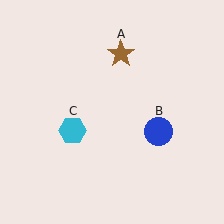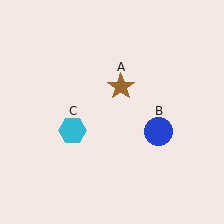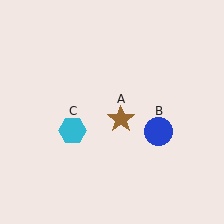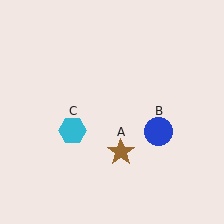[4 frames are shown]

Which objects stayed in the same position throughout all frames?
Blue circle (object B) and cyan hexagon (object C) remained stationary.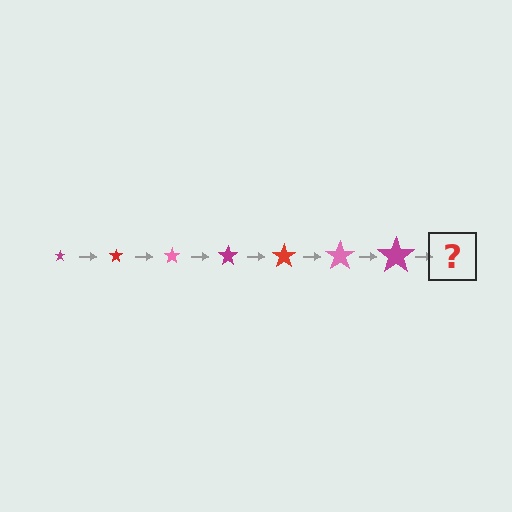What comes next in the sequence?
The next element should be a red star, larger than the previous one.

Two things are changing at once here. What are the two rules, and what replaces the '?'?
The two rules are that the star grows larger each step and the color cycles through magenta, red, and pink. The '?' should be a red star, larger than the previous one.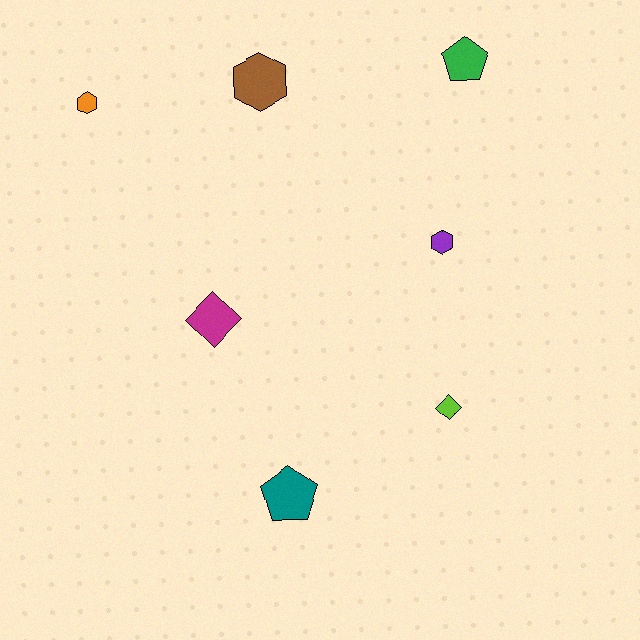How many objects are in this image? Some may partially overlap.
There are 7 objects.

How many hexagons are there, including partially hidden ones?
There are 3 hexagons.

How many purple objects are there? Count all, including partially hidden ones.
There is 1 purple object.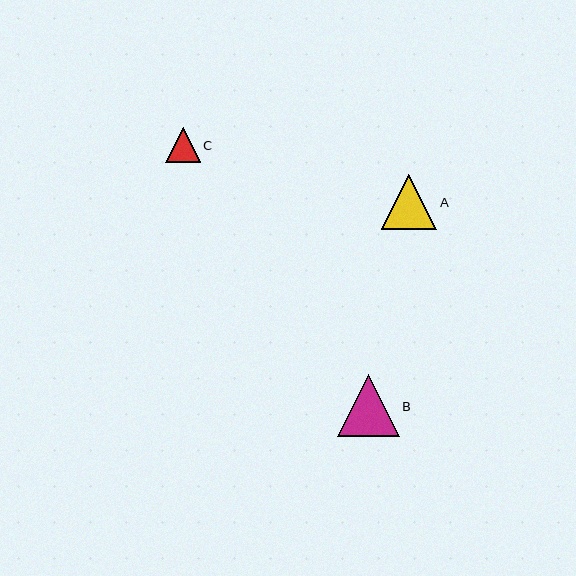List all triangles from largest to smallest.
From largest to smallest: B, A, C.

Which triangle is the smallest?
Triangle C is the smallest with a size of approximately 35 pixels.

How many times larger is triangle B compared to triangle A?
Triangle B is approximately 1.1 times the size of triangle A.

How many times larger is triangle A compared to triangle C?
Triangle A is approximately 1.6 times the size of triangle C.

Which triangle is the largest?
Triangle B is the largest with a size of approximately 62 pixels.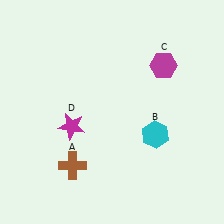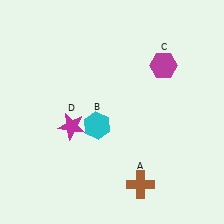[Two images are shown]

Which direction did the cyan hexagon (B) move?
The cyan hexagon (B) moved left.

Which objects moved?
The objects that moved are: the brown cross (A), the cyan hexagon (B).